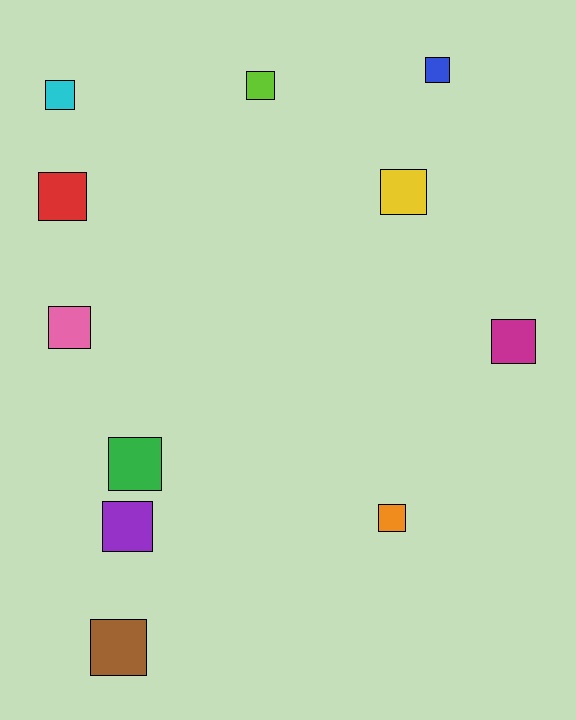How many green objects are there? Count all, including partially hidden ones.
There is 1 green object.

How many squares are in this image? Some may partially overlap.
There are 11 squares.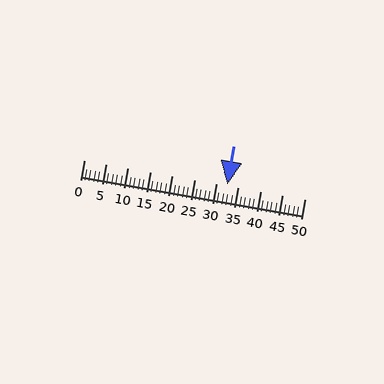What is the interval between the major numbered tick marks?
The major tick marks are spaced 5 units apart.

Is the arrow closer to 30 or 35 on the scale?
The arrow is closer to 35.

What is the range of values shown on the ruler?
The ruler shows values from 0 to 50.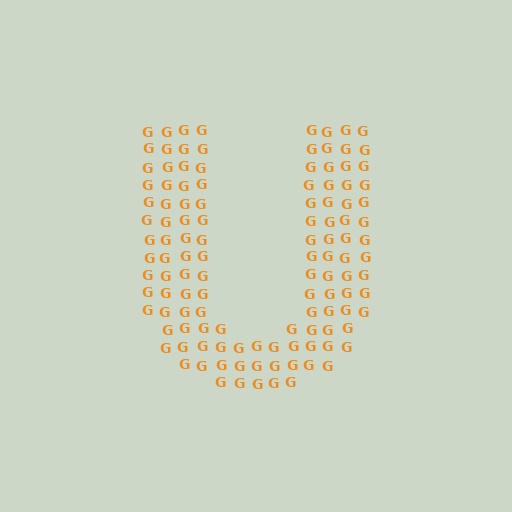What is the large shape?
The large shape is the letter U.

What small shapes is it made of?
It is made of small letter G's.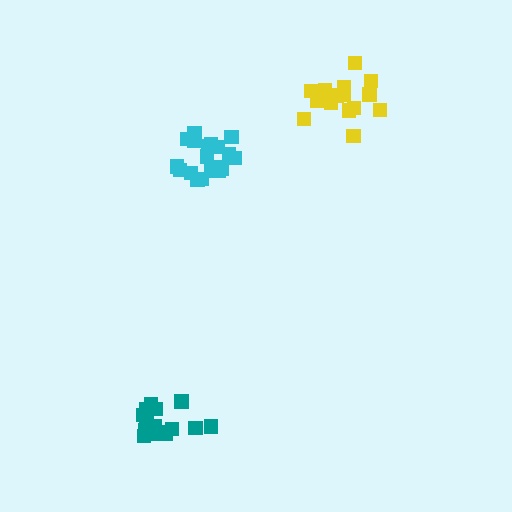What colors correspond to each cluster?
The clusters are colored: cyan, teal, yellow.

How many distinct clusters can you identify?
There are 3 distinct clusters.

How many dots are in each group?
Group 1: 19 dots, Group 2: 15 dots, Group 3: 16 dots (50 total).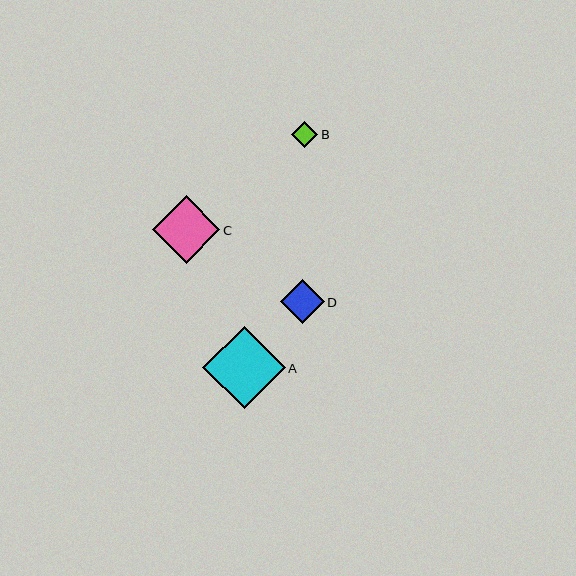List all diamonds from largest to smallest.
From largest to smallest: A, C, D, B.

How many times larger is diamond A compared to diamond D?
Diamond A is approximately 1.9 times the size of diamond D.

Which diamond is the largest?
Diamond A is the largest with a size of approximately 82 pixels.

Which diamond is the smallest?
Diamond B is the smallest with a size of approximately 26 pixels.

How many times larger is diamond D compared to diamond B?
Diamond D is approximately 1.7 times the size of diamond B.